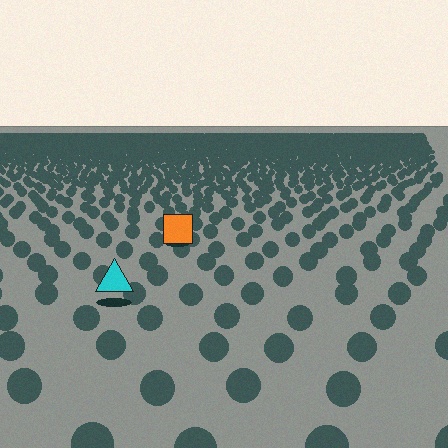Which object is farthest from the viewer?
The orange square is farthest from the viewer. It appears smaller and the ground texture around it is denser.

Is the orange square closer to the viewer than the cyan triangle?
No. The cyan triangle is closer — you can tell from the texture gradient: the ground texture is coarser near it.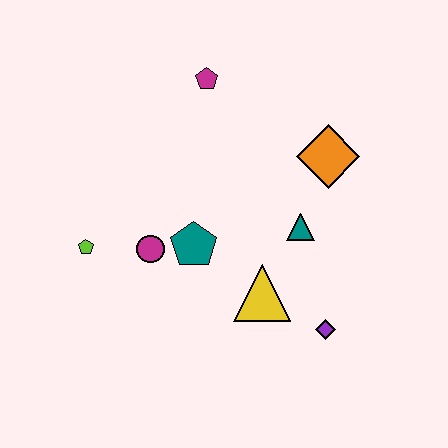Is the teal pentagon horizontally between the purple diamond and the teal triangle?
No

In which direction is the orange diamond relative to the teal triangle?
The orange diamond is above the teal triangle.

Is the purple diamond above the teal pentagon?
No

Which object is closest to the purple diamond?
The yellow triangle is closest to the purple diamond.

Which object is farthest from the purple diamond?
The magenta pentagon is farthest from the purple diamond.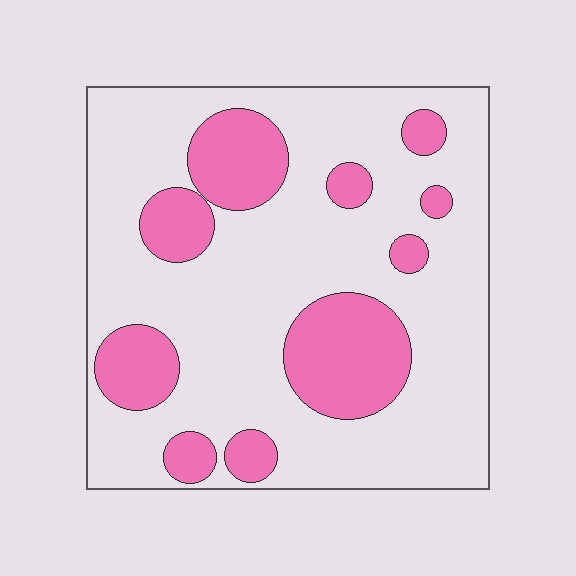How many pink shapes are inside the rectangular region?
10.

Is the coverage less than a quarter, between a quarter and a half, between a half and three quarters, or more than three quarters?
Between a quarter and a half.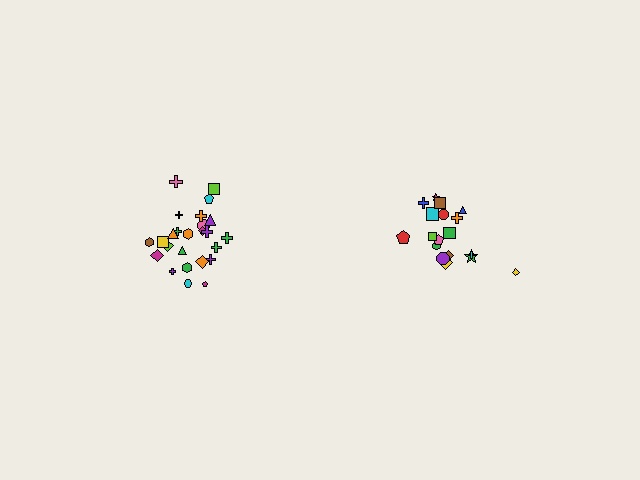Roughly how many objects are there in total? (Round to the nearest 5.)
Roughly 45 objects in total.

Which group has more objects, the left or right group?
The left group.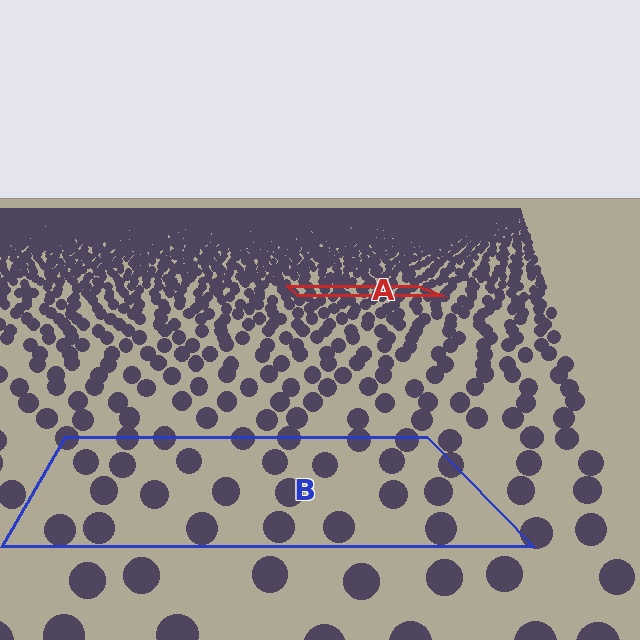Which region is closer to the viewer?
Region B is closer. The texture elements there are larger and more spread out.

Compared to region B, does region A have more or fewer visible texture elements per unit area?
Region A has more texture elements per unit area — they are packed more densely because it is farther away.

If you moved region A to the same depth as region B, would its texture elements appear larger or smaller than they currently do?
They would appear larger. At a closer depth, the same texture elements are projected at a bigger on-screen size.